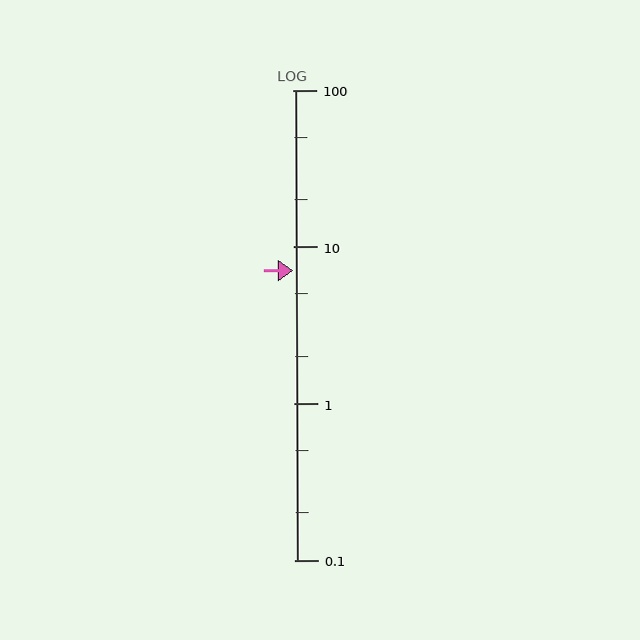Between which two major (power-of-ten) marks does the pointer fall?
The pointer is between 1 and 10.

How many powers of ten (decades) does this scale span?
The scale spans 3 decades, from 0.1 to 100.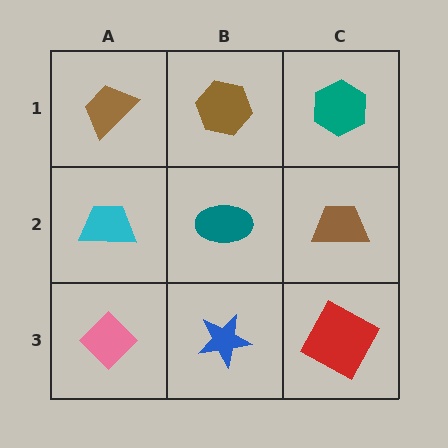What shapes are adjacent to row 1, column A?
A cyan trapezoid (row 2, column A), a brown hexagon (row 1, column B).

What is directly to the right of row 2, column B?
A brown trapezoid.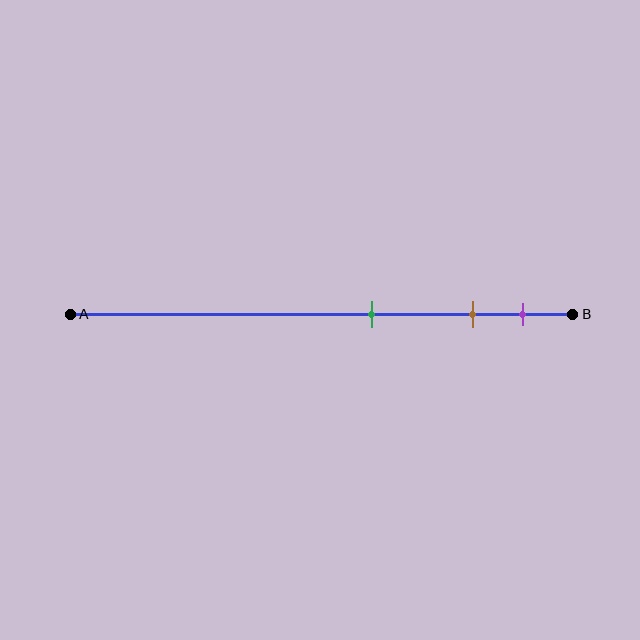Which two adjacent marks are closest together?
The brown and purple marks are the closest adjacent pair.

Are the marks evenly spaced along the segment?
No, the marks are not evenly spaced.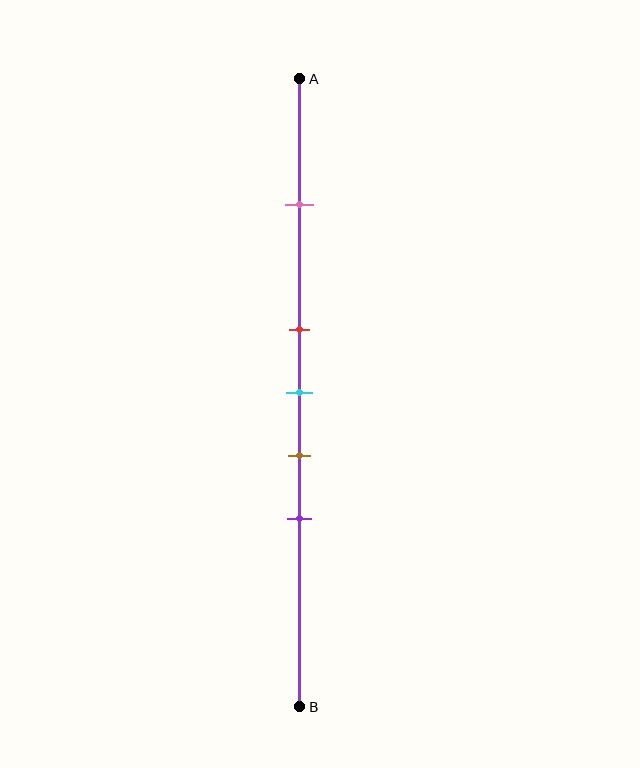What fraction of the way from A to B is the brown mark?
The brown mark is approximately 60% (0.6) of the way from A to B.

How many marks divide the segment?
There are 5 marks dividing the segment.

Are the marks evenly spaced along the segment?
No, the marks are not evenly spaced.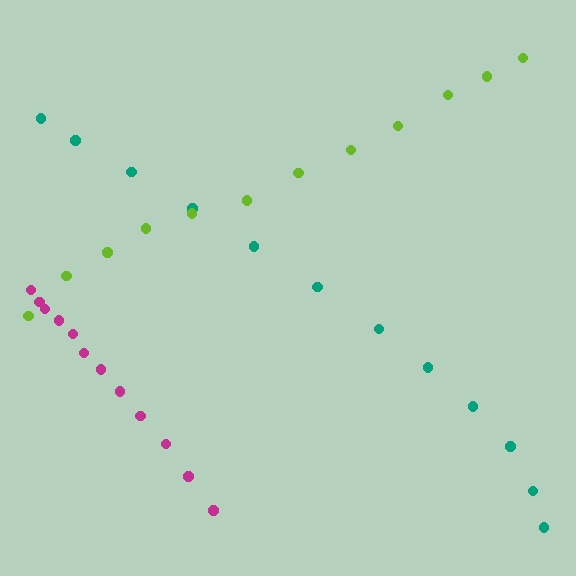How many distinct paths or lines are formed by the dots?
There are 3 distinct paths.